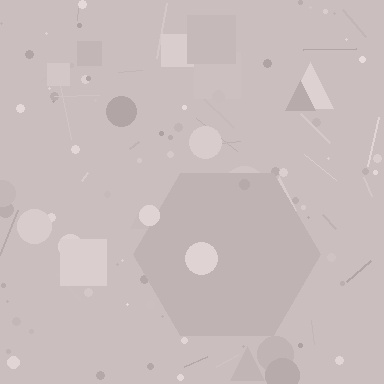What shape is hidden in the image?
A hexagon is hidden in the image.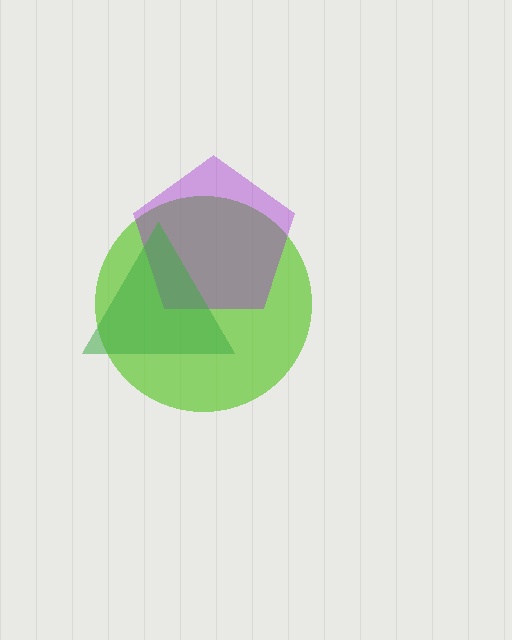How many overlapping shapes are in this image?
There are 3 overlapping shapes in the image.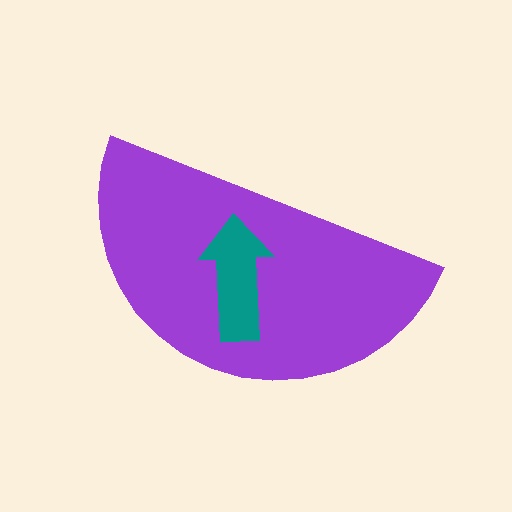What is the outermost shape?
The purple semicircle.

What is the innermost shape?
The teal arrow.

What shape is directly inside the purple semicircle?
The teal arrow.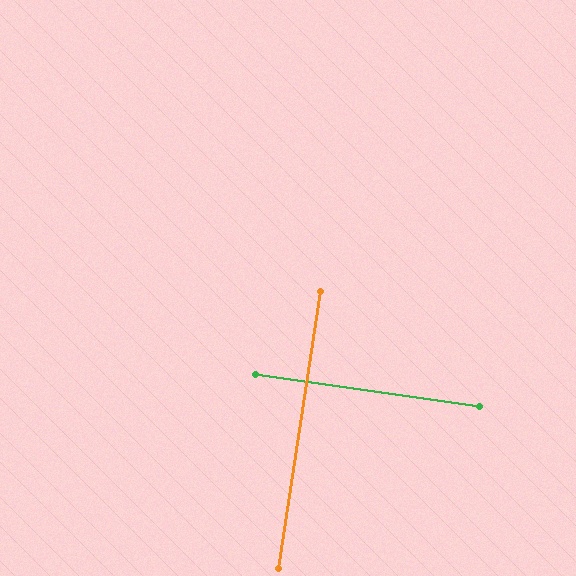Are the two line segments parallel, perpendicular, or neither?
Perpendicular — they meet at approximately 89°.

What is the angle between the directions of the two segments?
Approximately 89 degrees.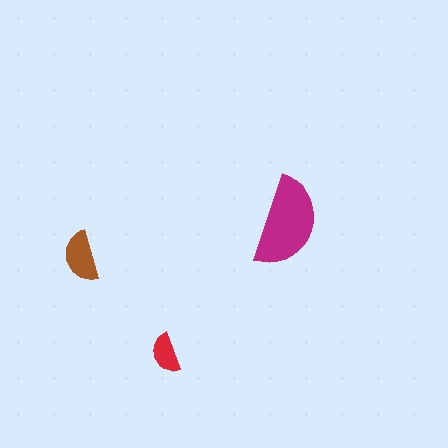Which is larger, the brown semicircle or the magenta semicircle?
The magenta one.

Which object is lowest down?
The red semicircle is bottommost.